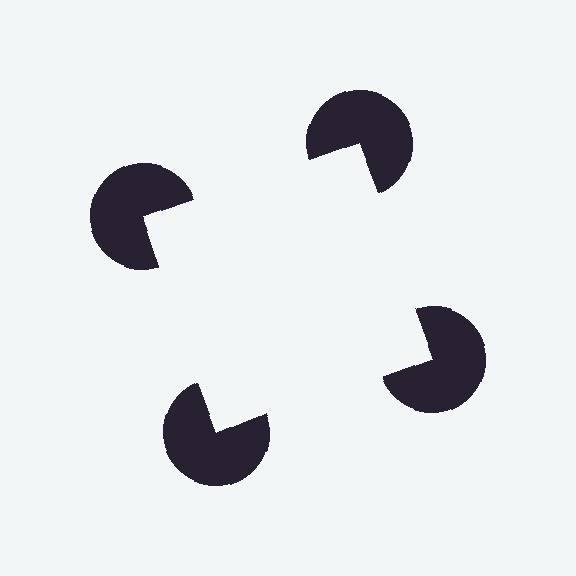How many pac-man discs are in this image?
There are 4 — one at each vertex of the illusory square.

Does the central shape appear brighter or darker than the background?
It typically appears slightly brighter than the background, even though no actual brightness change is drawn.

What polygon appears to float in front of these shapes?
An illusory square — its edges are inferred from the aligned wedge cuts in the pac-man discs, not physically drawn.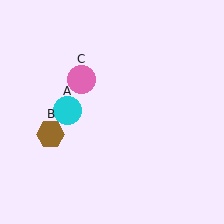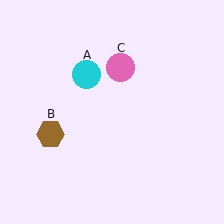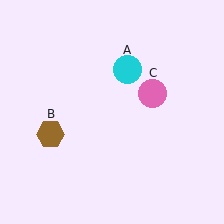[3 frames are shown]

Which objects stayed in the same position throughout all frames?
Brown hexagon (object B) remained stationary.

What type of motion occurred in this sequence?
The cyan circle (object A), pink circle (object C) rotated clockwise around the center of the scene.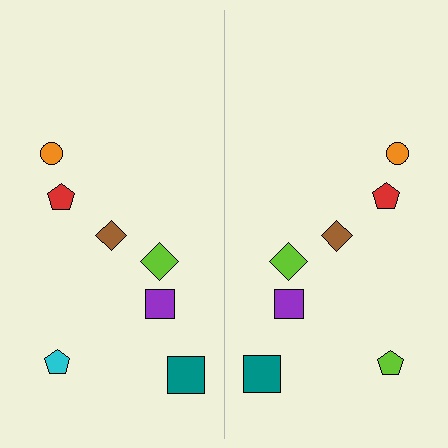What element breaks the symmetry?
The lime pentagon on the right side breaks the symmetry — its mirror counterpart is cyan.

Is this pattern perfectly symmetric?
No, the pattern is not perfectly symmetric. The lime pentagon on the right side breaks the symmetry — its mirror counterpart is cyan.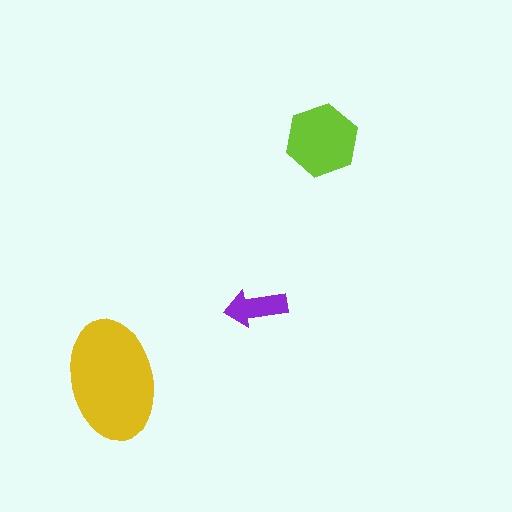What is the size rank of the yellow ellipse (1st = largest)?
1st.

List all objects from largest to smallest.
The yellow ellipse, the lime hexagon, the purple arrow.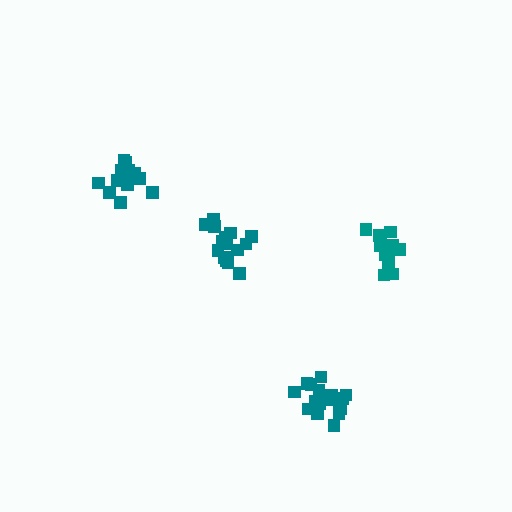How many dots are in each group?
Group 1: 15 dots, Group 2: 18 dots, Group 3: 13 dots, Group 4: 15 dots (61 total).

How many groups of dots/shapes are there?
There are 4 groups.